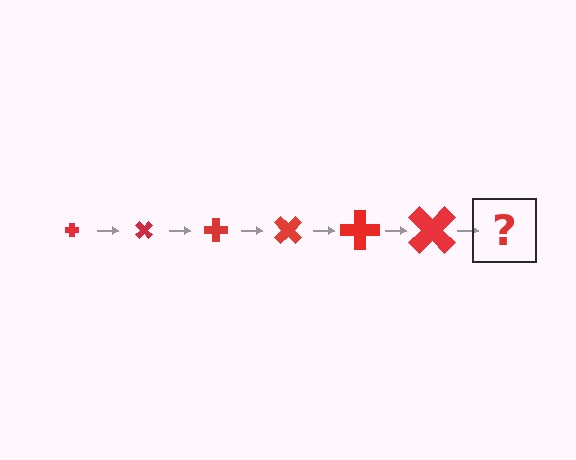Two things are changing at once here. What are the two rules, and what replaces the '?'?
The two rules are that the cross grows larger each step and it rotates 45 degrees each step. The '?' should be a cross, larger than the previous one and rotated 270 degrees from the start.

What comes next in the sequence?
The next element should be a cross, larger than the previous one and rotated 270 degrees from the start.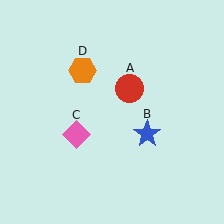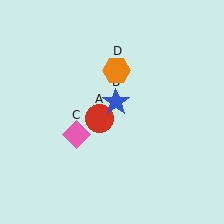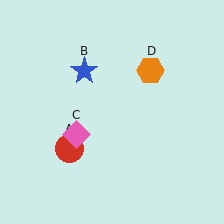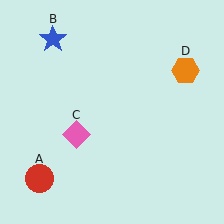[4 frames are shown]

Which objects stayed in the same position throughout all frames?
Pink diamond (object C) remained stationary.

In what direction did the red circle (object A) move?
The red circle (object A) moved down and to the left.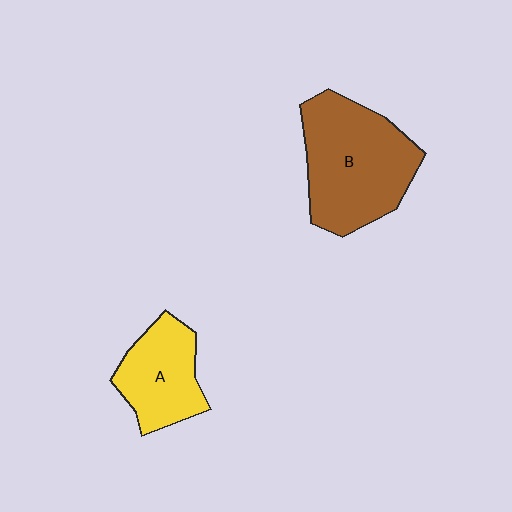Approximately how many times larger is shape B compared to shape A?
Approximately 1.6 times.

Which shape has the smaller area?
Shape A (yellow).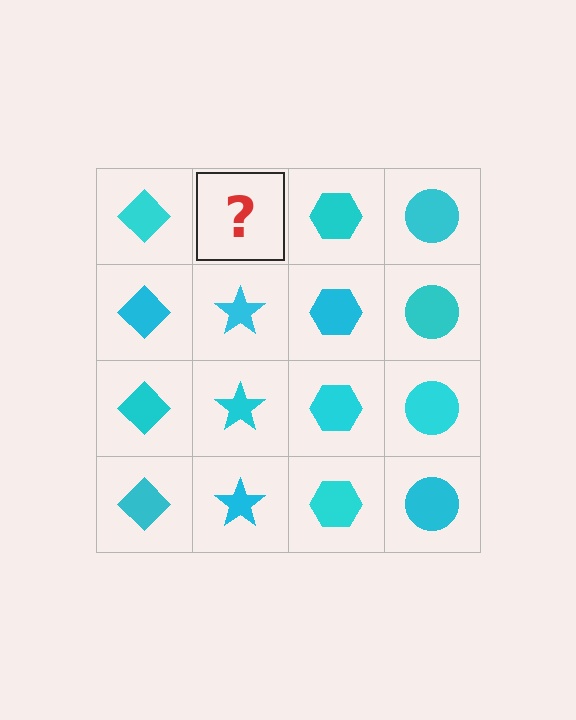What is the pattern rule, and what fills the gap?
The rule is that each column has a consistent shape. The gap should be filled with a cyan star.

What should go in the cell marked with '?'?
The missing cell should contain a cyan star.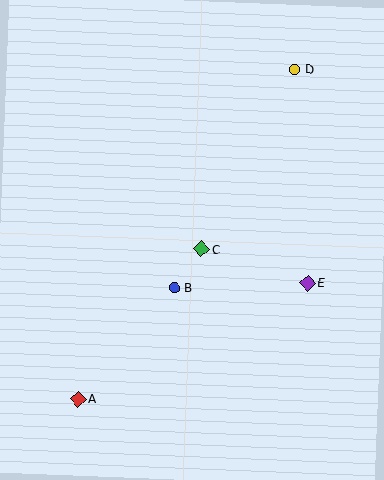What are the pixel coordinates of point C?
Point C is at (201, 249).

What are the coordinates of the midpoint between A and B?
The midpoint between A and B is at (126, 343).